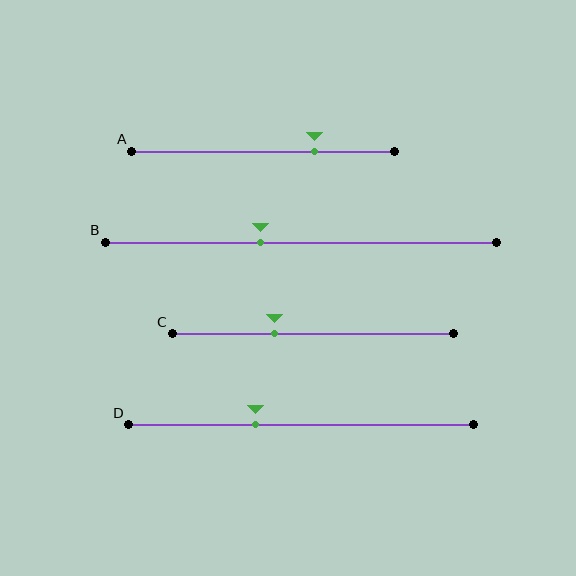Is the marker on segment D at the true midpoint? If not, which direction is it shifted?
No, the marker on segment D is shifted to the left by about 13% of the segment length.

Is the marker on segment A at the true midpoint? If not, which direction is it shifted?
No, the marker on segment A is shifted to the right by about 20% of the segment length.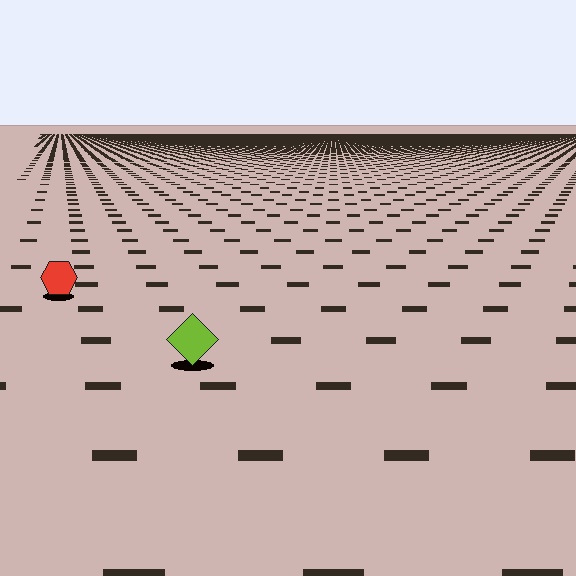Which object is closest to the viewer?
The lime diamond is closest. The texture marks near it are larger and more spread out.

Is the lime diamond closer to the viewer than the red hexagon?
Yes. The lime diamond is closer — you can tell from the texture gradient: the ground texture is coarser near it.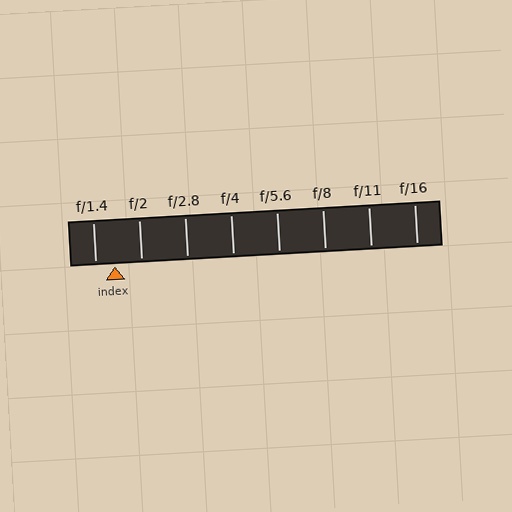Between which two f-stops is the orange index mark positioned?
The index mark is between f/1.4 and f/2.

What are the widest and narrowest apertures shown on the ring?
The widest aperture shown is f/1.4 and the narrowest is f/16.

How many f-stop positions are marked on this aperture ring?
There are 8 f-stop positions marked.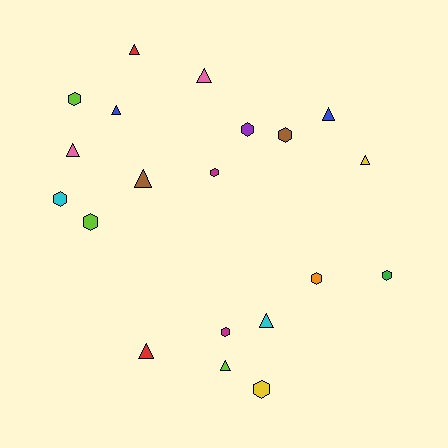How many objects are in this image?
There are 20 objects.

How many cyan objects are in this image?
There are 2 cyan objects.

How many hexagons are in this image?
There are 10 hexagons.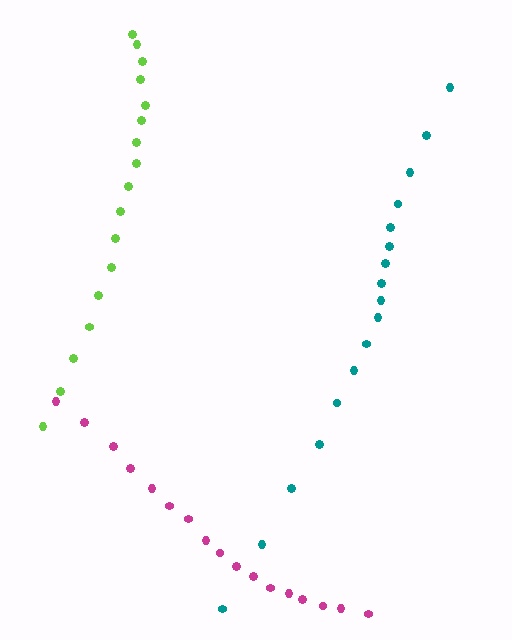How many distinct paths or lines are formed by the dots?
There are 3 distinct paths.